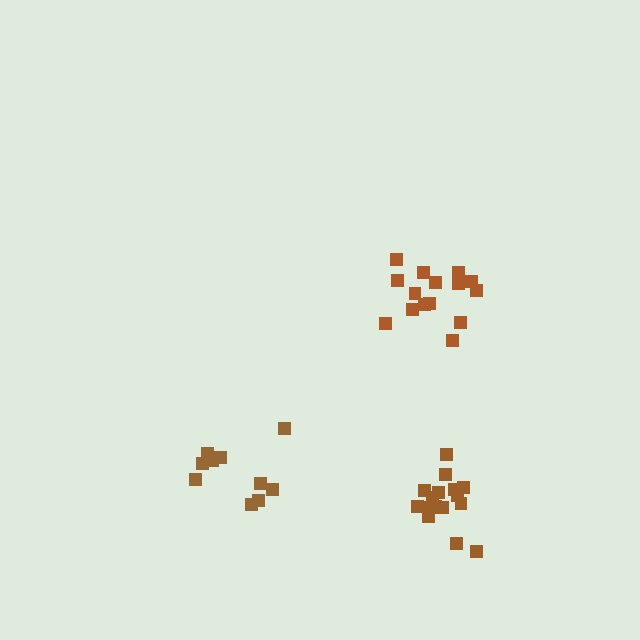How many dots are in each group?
Group 1: 15 dots, Group 2: 10 dots, Group 3: 16 dots (41 total).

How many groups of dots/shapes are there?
There are 3 groups.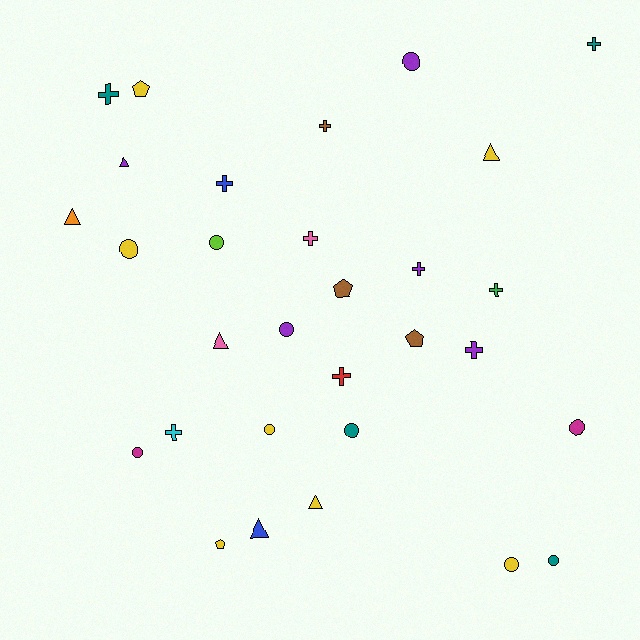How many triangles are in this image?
There are 6 triangles.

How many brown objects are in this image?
There are 3 brown objects.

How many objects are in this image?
There are 30 objects.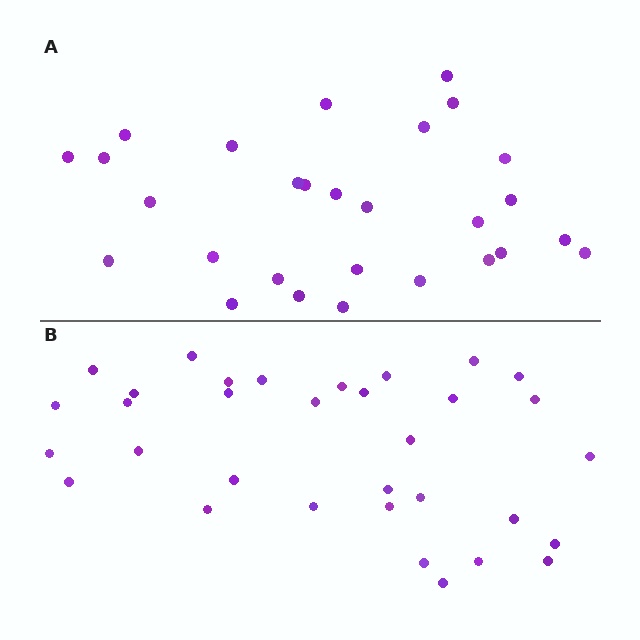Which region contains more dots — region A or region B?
Region B (the bottom region) has more dots.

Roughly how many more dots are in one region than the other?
Region B has about 5 more dots than region A.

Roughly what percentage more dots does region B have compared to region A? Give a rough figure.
About 20% more.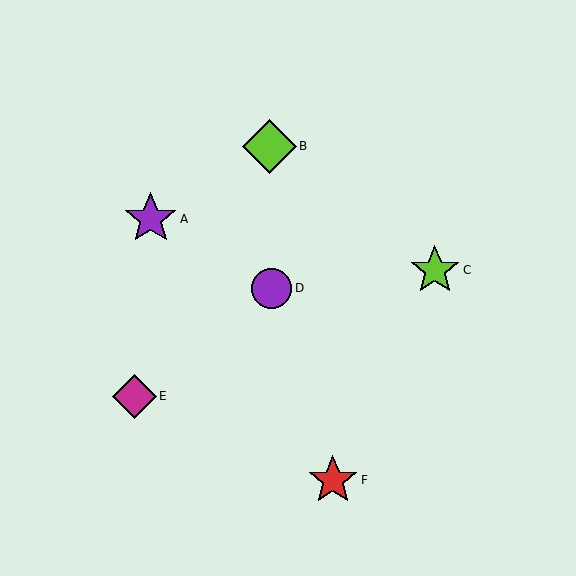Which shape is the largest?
The lime diamond (labeled B) is the largest.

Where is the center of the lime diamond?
The center of the lime diamond is at (269, 146).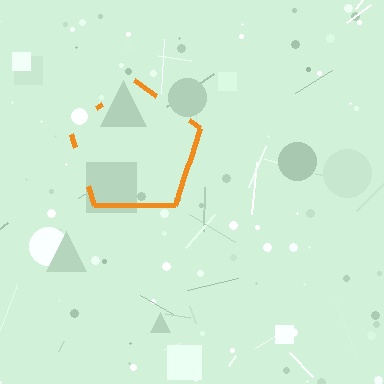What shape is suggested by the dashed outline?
The dashed outline suggests a pentagon.